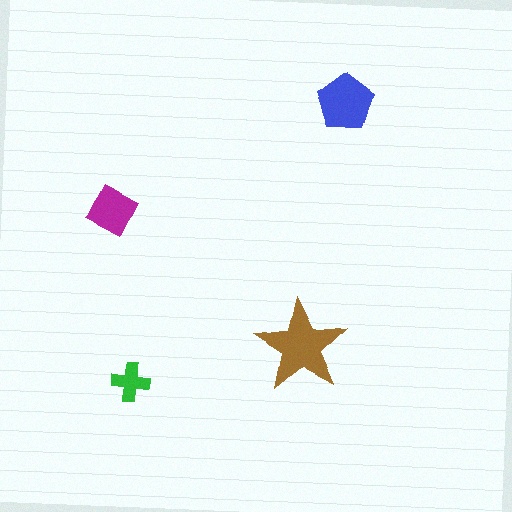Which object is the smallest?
The green cross.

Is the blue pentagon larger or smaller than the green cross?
Larger.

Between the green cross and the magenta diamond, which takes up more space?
The magenta diamond.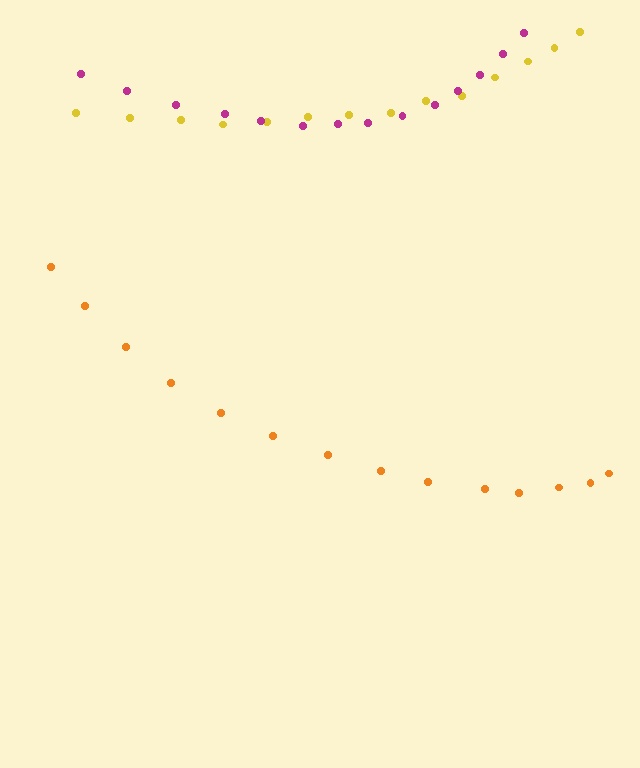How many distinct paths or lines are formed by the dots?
There are 3 distinct paths.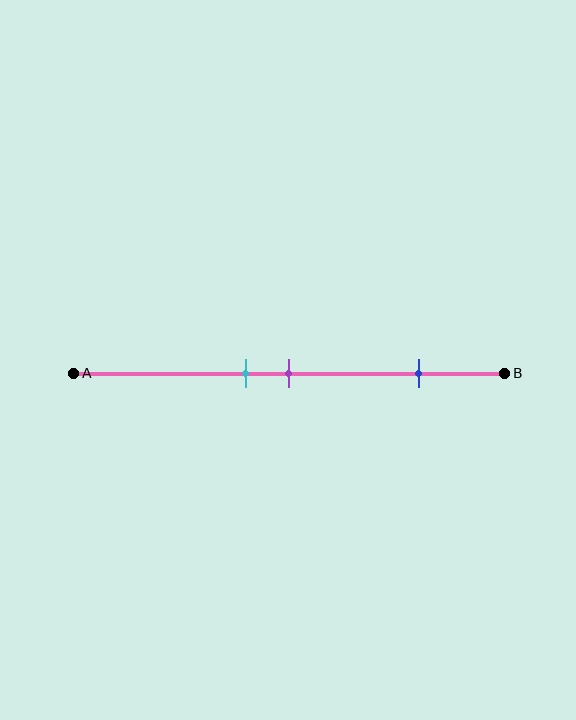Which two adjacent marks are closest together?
The cyan and purple marks are the closest adjacent pair.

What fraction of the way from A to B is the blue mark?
The blue mark is approximately 80% (0.8) of the way from A to B.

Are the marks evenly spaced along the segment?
No, the marks are not evenly spaced.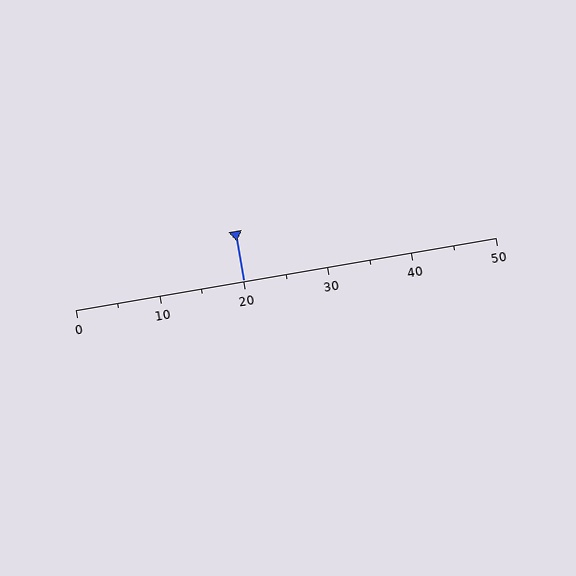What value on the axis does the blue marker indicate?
The marker indicates approximately 20.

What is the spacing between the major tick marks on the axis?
The major ticks are spaced 10 apart.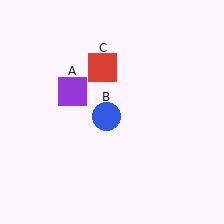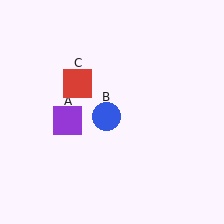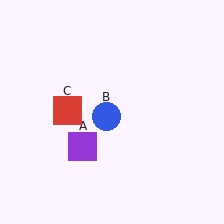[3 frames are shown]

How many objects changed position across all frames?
2 objects changed position: purple square (object A), red square (object C).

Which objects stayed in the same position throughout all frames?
Blue circle (object B) remained stationary.